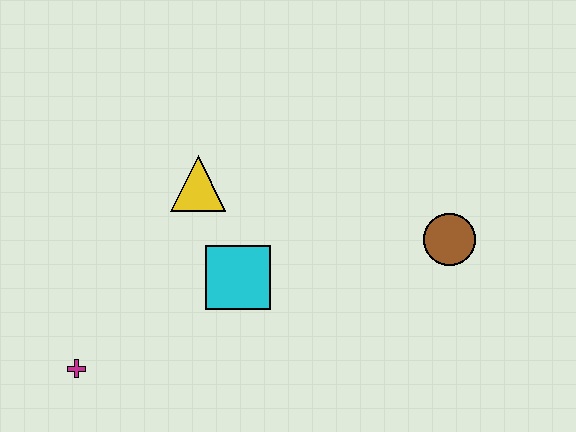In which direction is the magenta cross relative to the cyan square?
The magenta cross is to the left of the cyan square.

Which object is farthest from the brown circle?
The magenta cross is farthest from the brown circle.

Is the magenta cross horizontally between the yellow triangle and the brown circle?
No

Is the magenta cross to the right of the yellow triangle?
No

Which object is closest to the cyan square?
The yellow triangle is closest to the cyan square.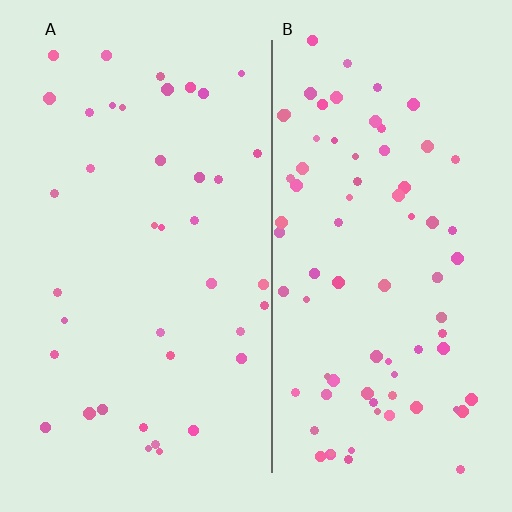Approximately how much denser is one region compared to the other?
Approximately 2.0× — region B over region A.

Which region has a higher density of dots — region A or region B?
B (the right).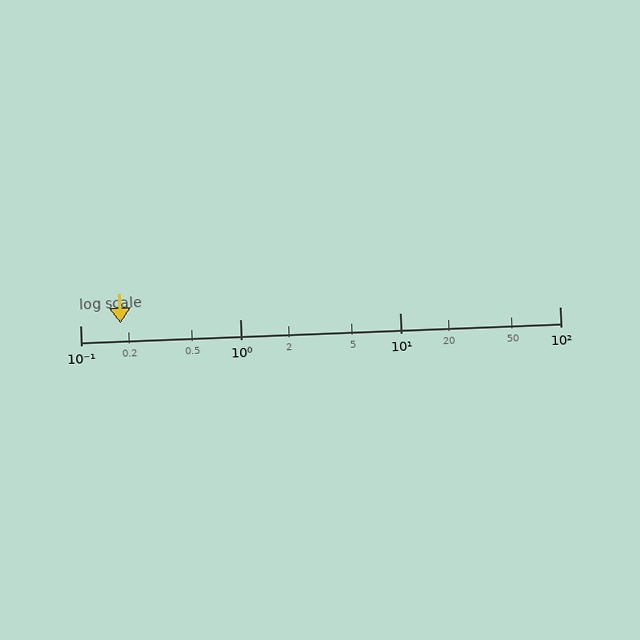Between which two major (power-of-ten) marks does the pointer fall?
The pointer is between 0.1 and 1.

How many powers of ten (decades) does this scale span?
The scale spans 3 decades, from 0.1 to 100.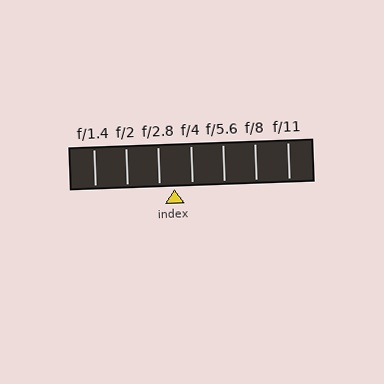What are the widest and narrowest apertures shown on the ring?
The widest aperture shown is f/1.4 and the narrowest is f/11.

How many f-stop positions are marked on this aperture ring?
There are 7 f-stop positions marked.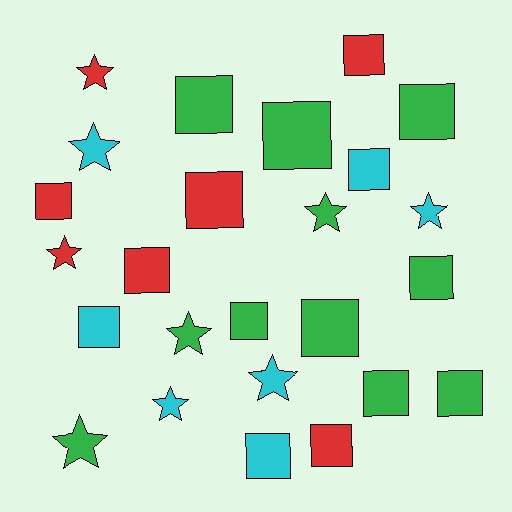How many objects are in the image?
There are 25 objects.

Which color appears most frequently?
Green, with 11 objects.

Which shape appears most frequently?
Square, with 16 objects.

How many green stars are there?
There are 3 green stars.